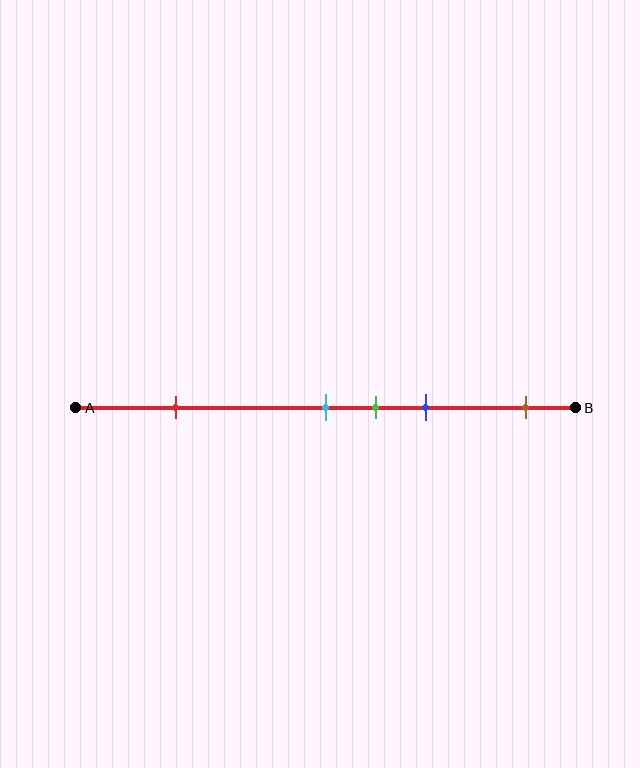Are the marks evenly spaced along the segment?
No, the marks are not evenly spaced.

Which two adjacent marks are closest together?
The cyan and green marks are the closest adjacent pair.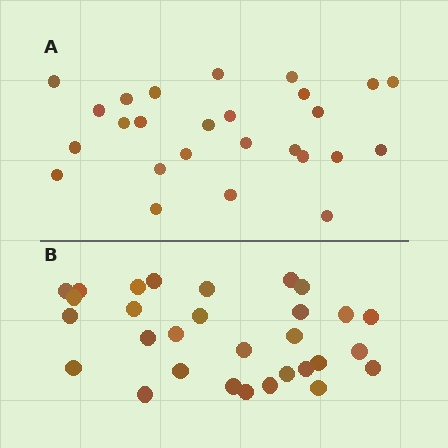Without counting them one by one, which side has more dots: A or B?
Region B (the bottom region) has more dots.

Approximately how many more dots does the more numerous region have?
Region B has about 4 more dots than region A.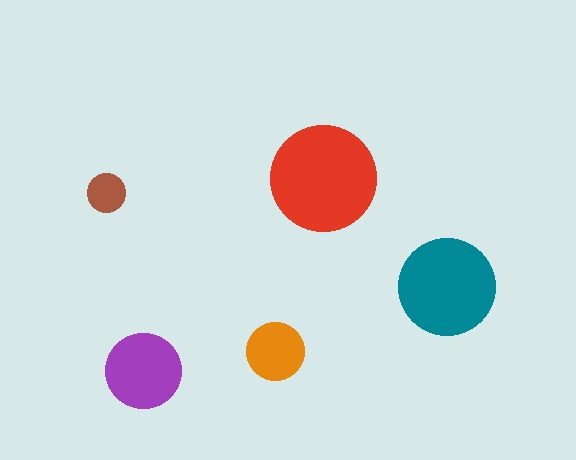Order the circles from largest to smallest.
the red one, the teal one, the purple one, the orange one, the brown one.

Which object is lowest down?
The purple circle is bottommost.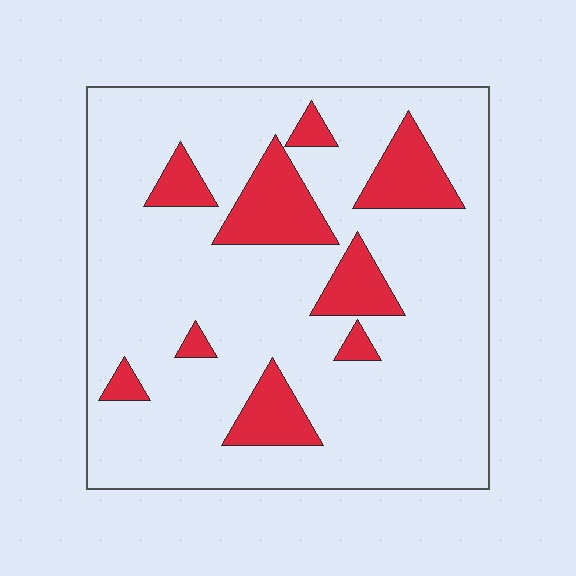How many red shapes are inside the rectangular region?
9.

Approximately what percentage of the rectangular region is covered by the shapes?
Approximately 20%.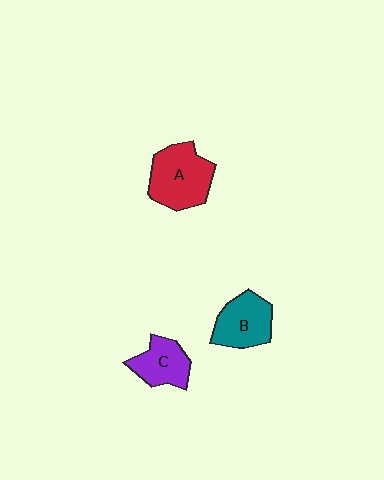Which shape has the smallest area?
Shape C (purple).